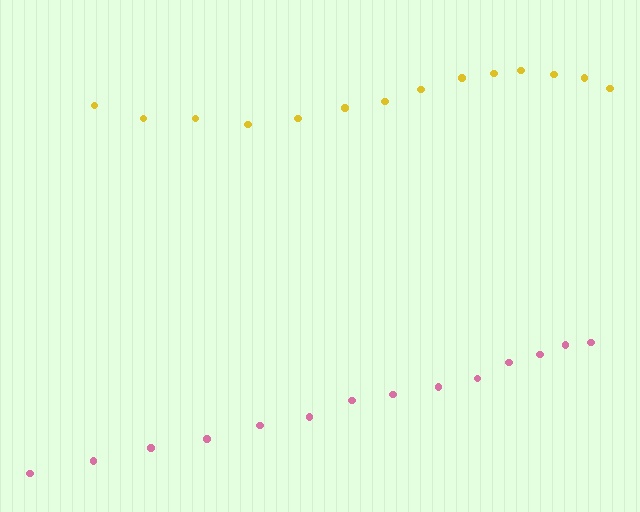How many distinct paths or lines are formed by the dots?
There are 2 distinct paths.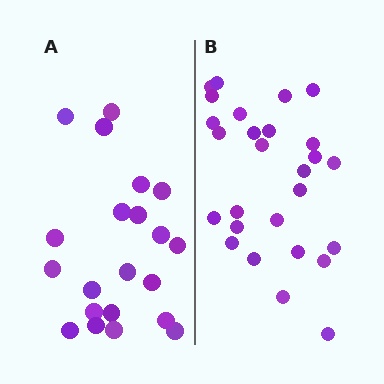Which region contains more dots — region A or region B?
Region B (the right region) has more dots.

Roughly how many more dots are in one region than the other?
Region B has about 6 more dots than region A.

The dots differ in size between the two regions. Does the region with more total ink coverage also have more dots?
No. Region A has more total ink coverage because its dots are larger, but region B actually contains more individual dots. Total area can be misleading — the number of items is what matters here.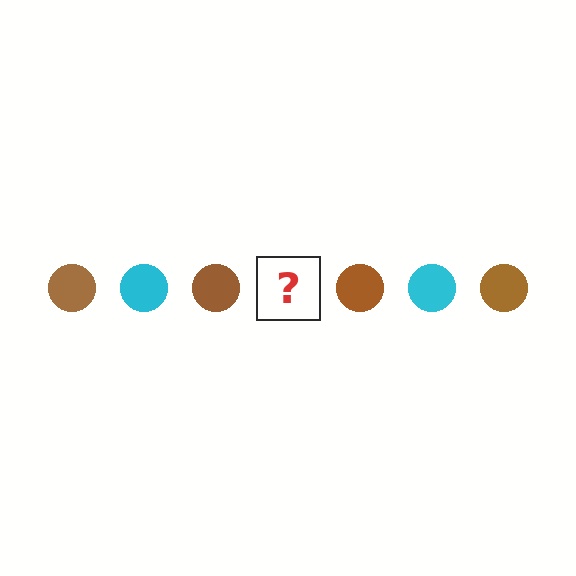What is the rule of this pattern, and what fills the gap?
The rule is that the pattern cycles through brown, cyan circles. The gap should be filled with a cyan circle.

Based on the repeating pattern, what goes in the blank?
The blank should be a cyan circle.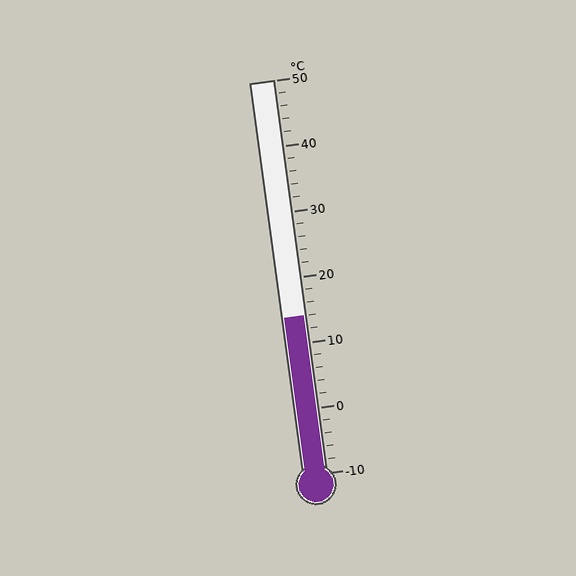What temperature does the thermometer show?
The thermometer shows approximately 14°C.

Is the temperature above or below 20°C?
The temperature is below 20°C.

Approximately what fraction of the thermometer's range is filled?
The thermometer is filled to approximately 40% of its range.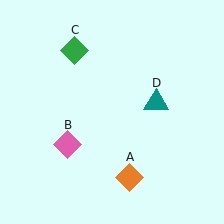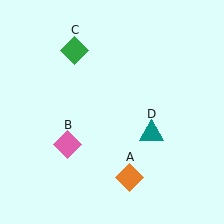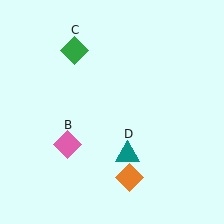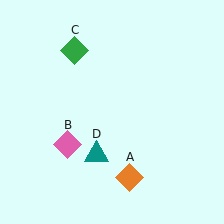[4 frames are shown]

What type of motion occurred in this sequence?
The teal triangle (object D) rotated clockwise around the center of the scene.